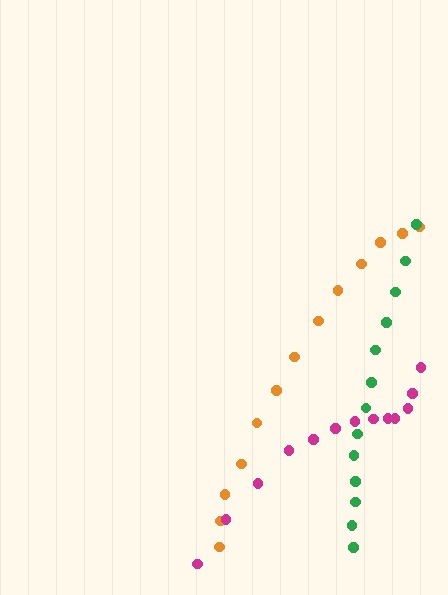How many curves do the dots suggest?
There are 3 distinct paths.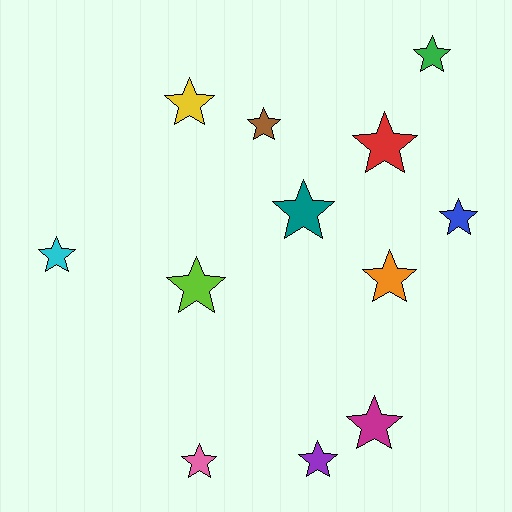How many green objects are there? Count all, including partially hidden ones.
There is 1 green object.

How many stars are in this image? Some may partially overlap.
There are 12 stars.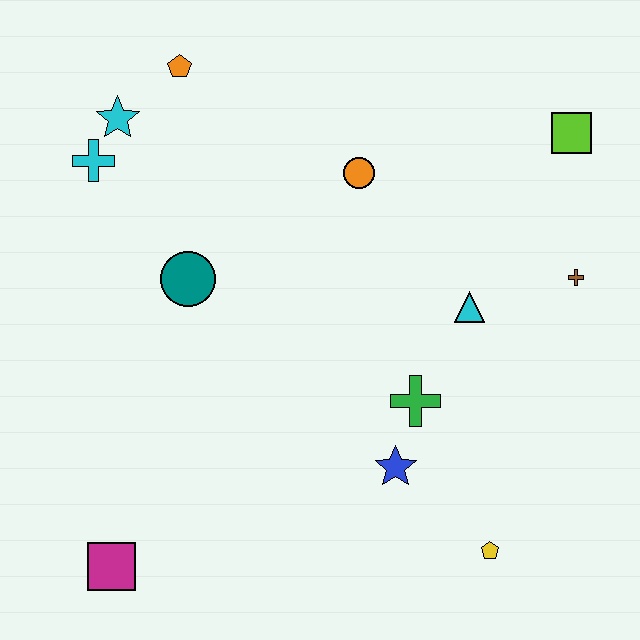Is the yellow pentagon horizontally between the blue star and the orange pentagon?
No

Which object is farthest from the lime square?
The magenta square is farthest from the lime square.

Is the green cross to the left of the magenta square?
No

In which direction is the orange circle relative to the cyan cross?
The orange circle is to the right of the cyan cross.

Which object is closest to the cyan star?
The cyan cross is closest to the cyan star.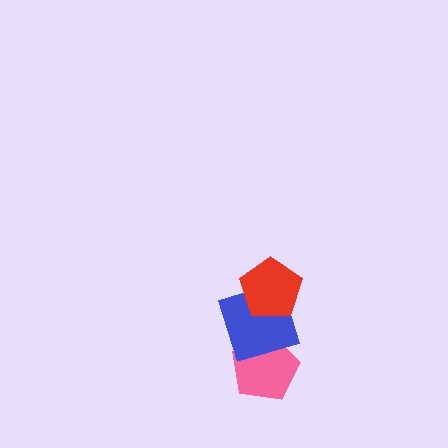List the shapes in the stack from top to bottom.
From top to bottom: the red pentagon, the blue square, the pink pentagon.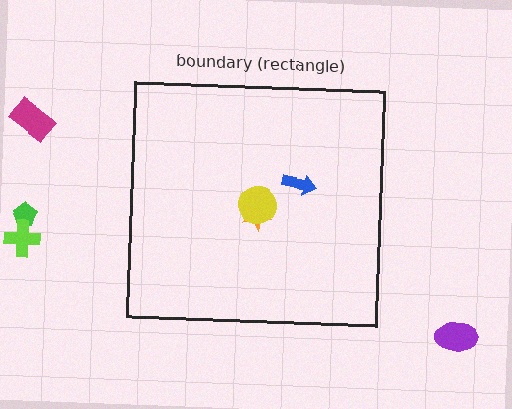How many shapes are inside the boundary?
3 inside, 4 outside.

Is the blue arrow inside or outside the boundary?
Inside.